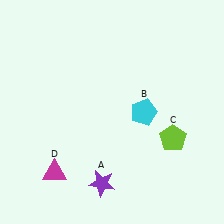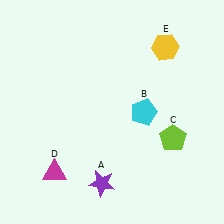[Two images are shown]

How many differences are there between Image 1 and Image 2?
There is 1 difference between the two images.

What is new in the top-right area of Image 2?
A yellow hexagon (E) was added in the top-right area of Image 2.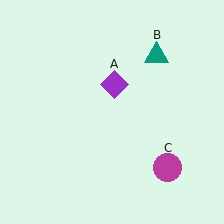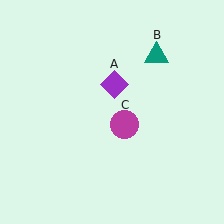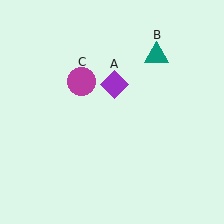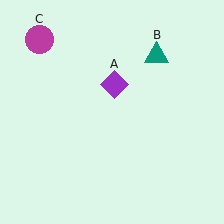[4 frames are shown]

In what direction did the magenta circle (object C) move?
The magenta circle (object C) moved up and to the left.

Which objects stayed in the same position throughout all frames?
Purple diamond (object A) and teal triangle (object B) remained stationary.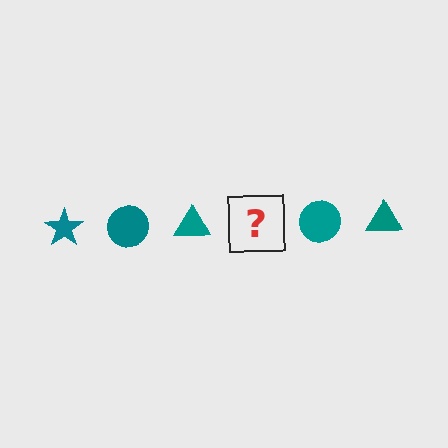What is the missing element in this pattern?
The missing element is a teal star.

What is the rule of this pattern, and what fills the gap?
The rule is that the pattern cycles through star, circle, triangle shapes in teal. The gap should be filled with a teal star.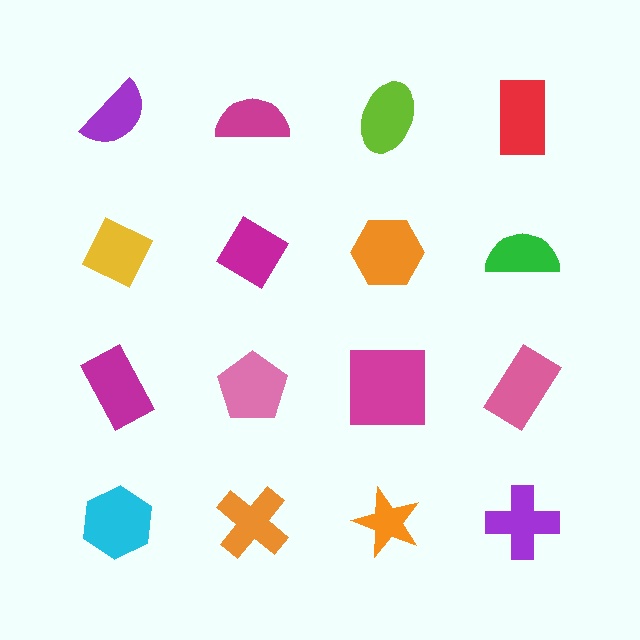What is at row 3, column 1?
A magenta rectangle.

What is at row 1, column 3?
A lime ellipse.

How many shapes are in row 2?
4 shapes.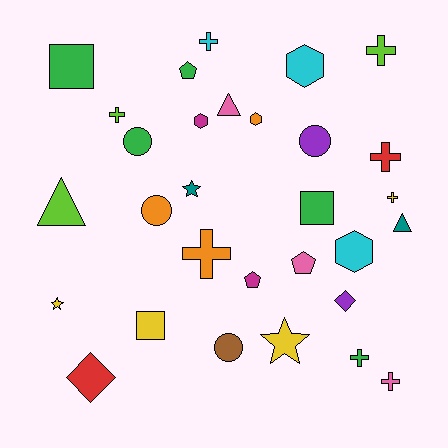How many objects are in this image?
There are 30 objects.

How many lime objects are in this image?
There are 3 lime objects.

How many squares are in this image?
There are 3 squares.